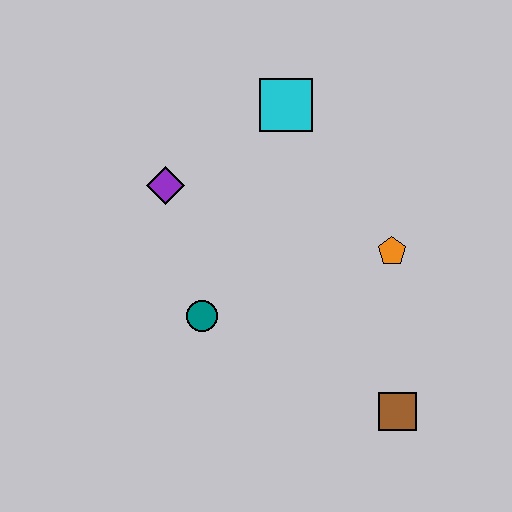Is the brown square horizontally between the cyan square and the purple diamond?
No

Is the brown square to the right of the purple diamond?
Yes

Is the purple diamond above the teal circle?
Yes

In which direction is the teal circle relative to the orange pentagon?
The teal circle is to the left of the orange pentagon.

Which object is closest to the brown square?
The orange pentagon is closest to the brown square.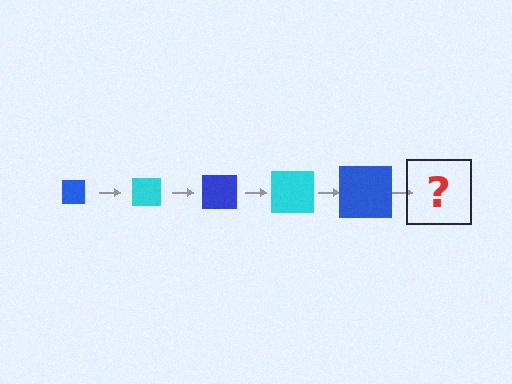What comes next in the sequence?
The next element should be a cyan square, larger than the previous one.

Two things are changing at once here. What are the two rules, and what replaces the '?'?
The two rules are that the square grows larger each step and the color cycles through blue and cyan. The '?' should be a cyan square, larger than the previous one.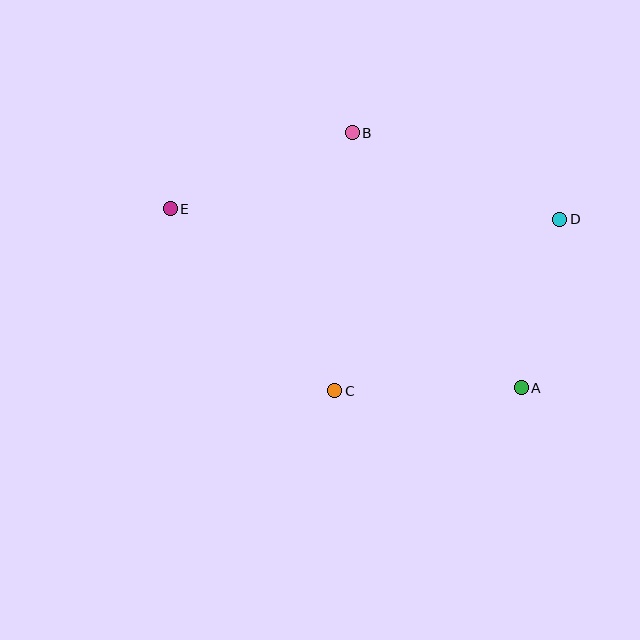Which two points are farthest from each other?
Points A and E are farthest from each other.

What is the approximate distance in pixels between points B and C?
The distance between B and C is approximately 259 pixels.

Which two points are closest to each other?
Points A and D are closest to each other.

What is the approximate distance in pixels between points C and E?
The distance between C and E is approximately 245 pixels.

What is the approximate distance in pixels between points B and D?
The distance between B and D is approximately 225 pixels.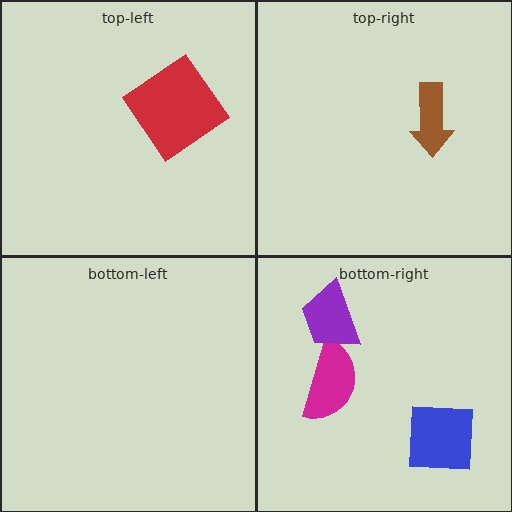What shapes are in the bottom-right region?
The blue square, the magenta semicircle, the purple trapezoid.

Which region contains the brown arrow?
The top-right region.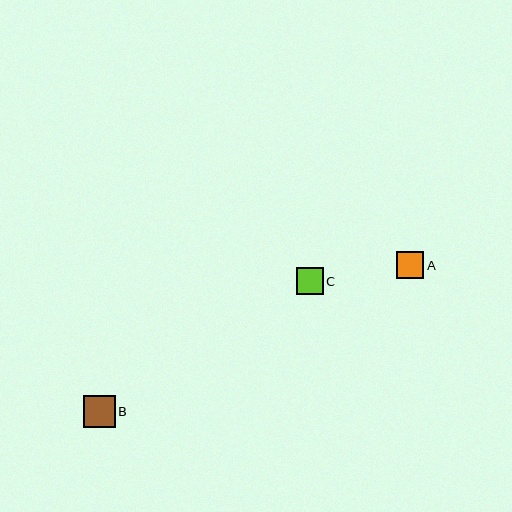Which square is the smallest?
Square C is the smallest with a size of approximately 27 pixels.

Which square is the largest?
Square B is the largest with a size of approximately 32 pixels.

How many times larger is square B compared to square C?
Square B is approximately 1.2 times the size of square C.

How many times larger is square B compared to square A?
Square B is approximately 1.2 times the size of square A.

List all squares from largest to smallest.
From largest to smallest: B, A, C.